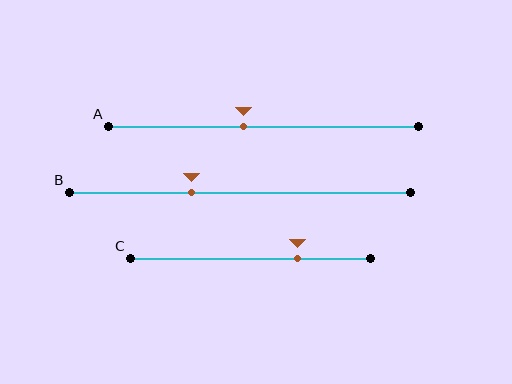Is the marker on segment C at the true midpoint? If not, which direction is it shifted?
No, the marker on segment C is shifted to the right by about 19% of the segment length.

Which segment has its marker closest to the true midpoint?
Segment A has its marker closest to the true midpoint.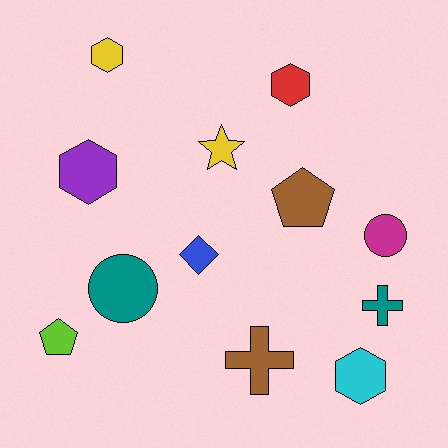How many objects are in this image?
There are 12 objects.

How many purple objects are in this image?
There is 1 purple object.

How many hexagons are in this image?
There are 4 hexagons.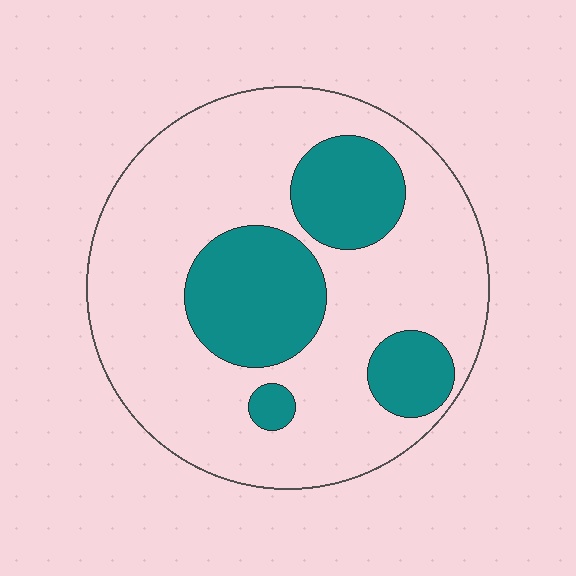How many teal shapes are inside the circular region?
4.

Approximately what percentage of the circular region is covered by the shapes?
Approximately 25%.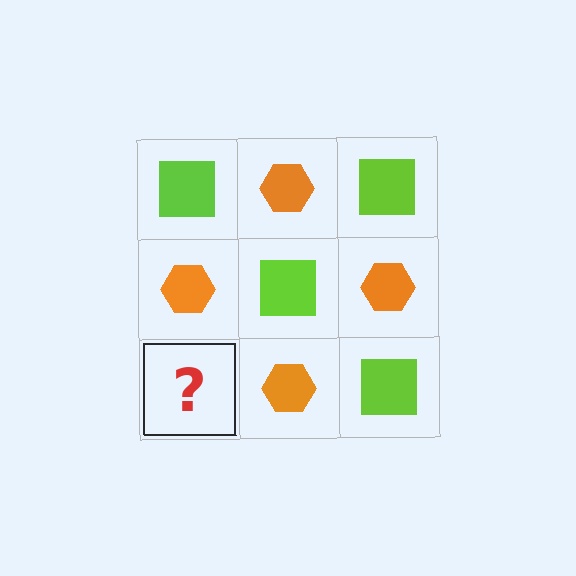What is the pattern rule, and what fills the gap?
The rule is that it alternates lime square and orange hexagon in a checkerboard pattern. The gap should be filled with a lime square.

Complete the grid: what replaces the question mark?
The question mark should be replaced with a lime square.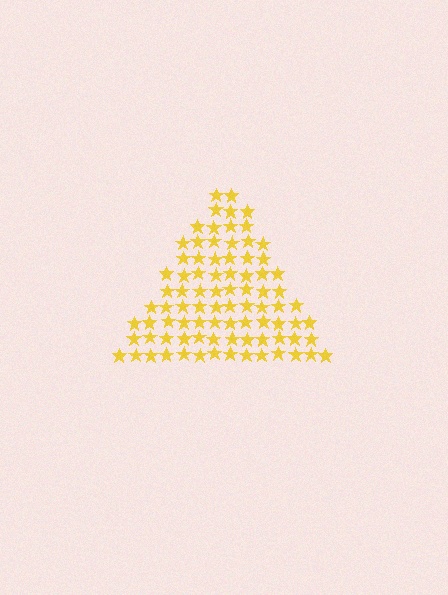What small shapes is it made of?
It is made of small stars.